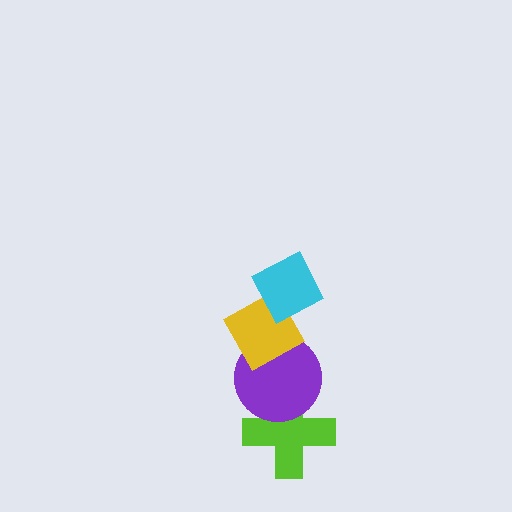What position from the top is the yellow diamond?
The yellow diamond is 2nd from the top.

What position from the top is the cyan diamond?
The cyan diamond is 1st from the top.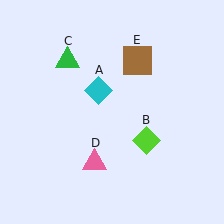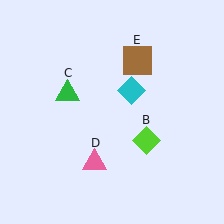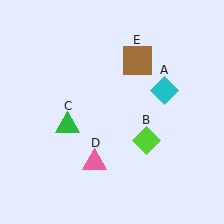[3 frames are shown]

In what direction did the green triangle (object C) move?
The green triangle (object C) moved down.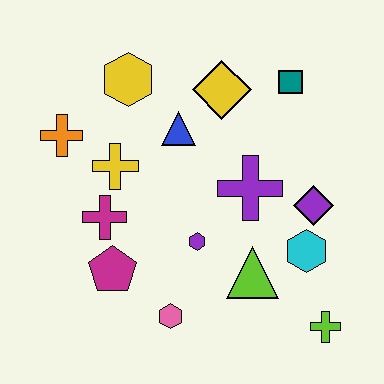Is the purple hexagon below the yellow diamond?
Yes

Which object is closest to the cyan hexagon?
The purple diamond is closest to the cyan hexagon.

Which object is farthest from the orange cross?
The lime cross is farthest from the orange cross.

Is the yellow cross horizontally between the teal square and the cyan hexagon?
No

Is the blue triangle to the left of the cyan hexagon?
Yes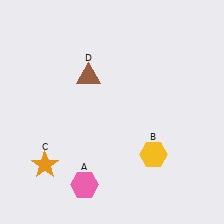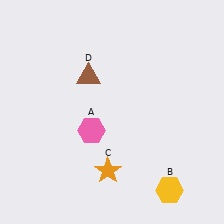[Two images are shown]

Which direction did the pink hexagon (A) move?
The pink hexagon (A) moved up.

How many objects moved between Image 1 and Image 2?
3 objects moved between the two images.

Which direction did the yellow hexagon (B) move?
The yellow hexagon (B) moved down.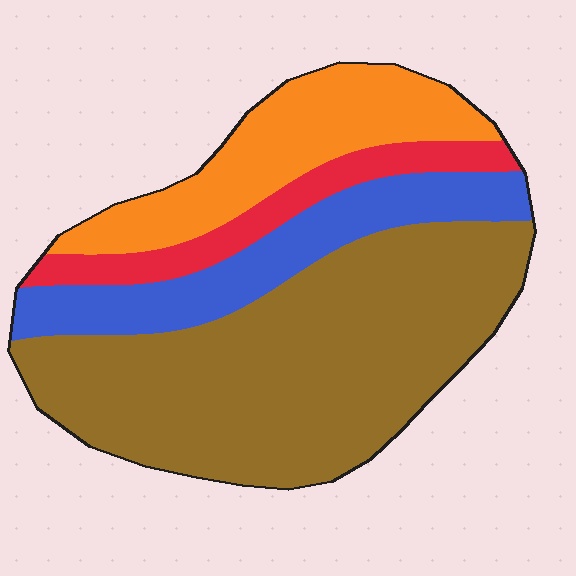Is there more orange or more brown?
Brown.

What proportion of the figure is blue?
Blue covers about 20% of the figure.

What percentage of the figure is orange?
Orange takes up less than a quarter of the figure.